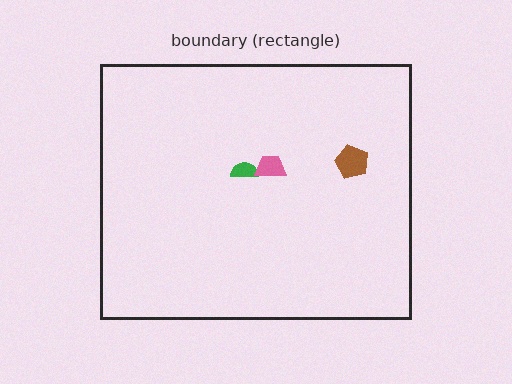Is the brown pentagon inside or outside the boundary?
Inside.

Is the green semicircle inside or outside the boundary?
Inside.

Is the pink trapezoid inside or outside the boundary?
Inside.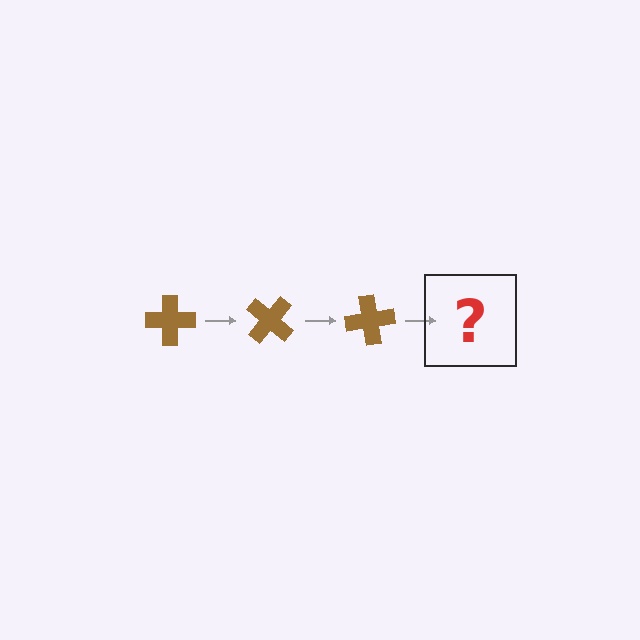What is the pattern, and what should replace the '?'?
The pattern is that the cross rotates 40 degrees each step. The '?' should be a brown cross rotated 120 degrees.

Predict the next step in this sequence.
The next step is a brown cross rotated 120 degrees.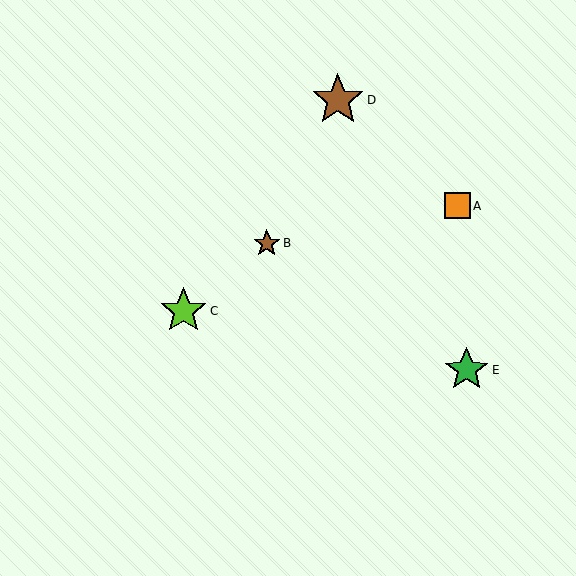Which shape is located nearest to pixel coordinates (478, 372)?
The green star (labeled E) at (467, 370) is nearest to that location.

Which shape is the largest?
The brown star (labeled D) is the largest.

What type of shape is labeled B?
Shape B is a brown star.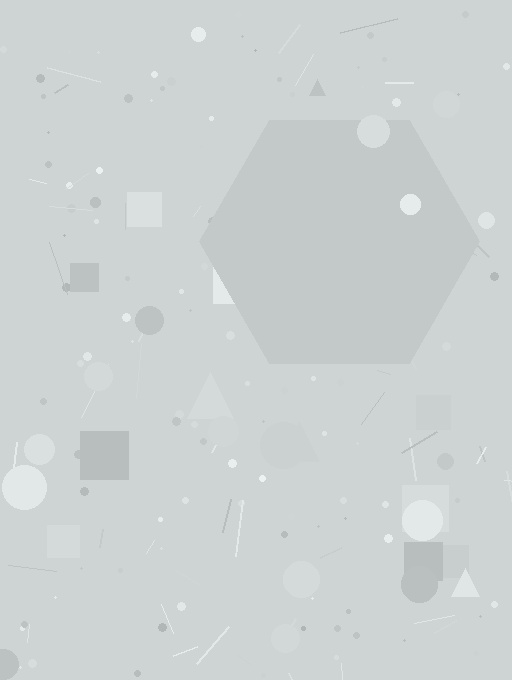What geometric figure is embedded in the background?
A hexagon is embedded in the background.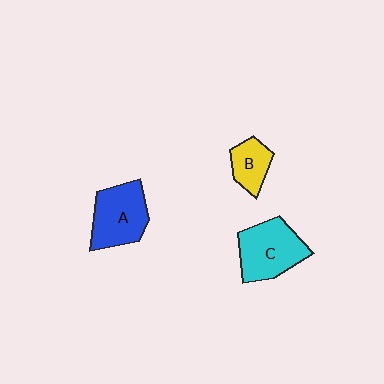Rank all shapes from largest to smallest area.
From largest to smallest: C (cyan), A (blue), B (yellow).